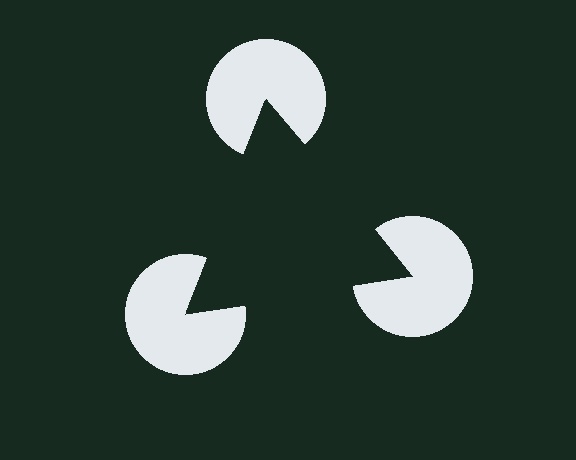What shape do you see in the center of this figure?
An illusory triangle — its edges are inferred from the aligned wedge cuts in the pac-man discs, not physically drawn.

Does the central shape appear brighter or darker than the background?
It typically appears slightly darker than the background, even though no actual brightness change is drawn.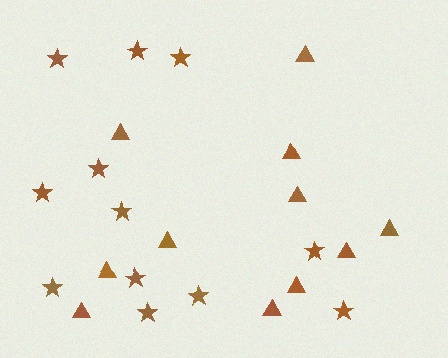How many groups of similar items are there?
There are 2 groups: one group of triangles (11) and one group of stars (12).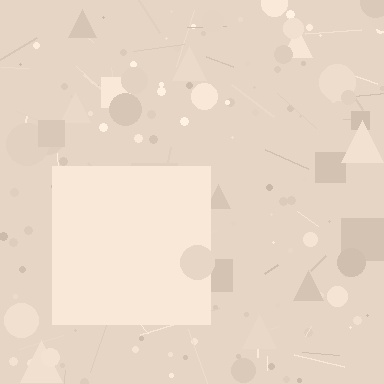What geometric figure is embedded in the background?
A square is embedded in the background.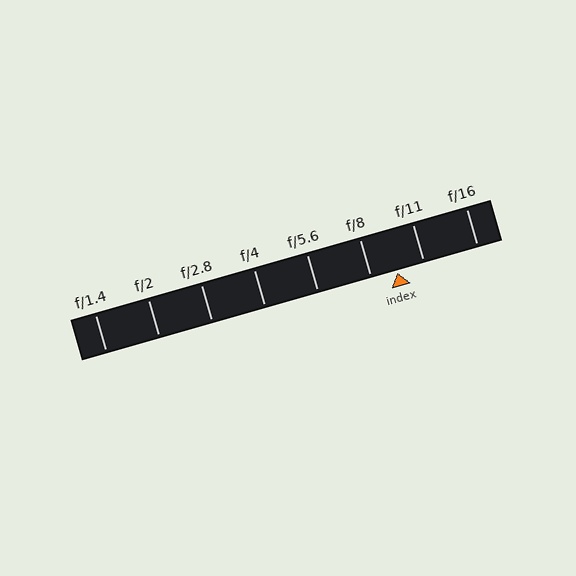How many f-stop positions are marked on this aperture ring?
There are 8 f-stop positions marked.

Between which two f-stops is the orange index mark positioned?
The index mark is between f/8 and f/11.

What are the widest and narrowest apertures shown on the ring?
The widest aperture shown is f/1.4 and the narrowest is f/16.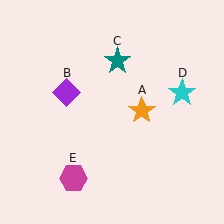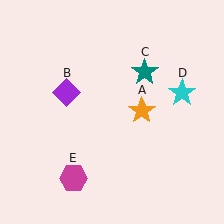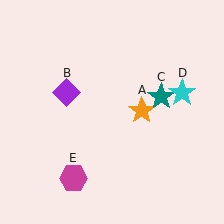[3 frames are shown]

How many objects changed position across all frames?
1 object changed position: teal star (object C).